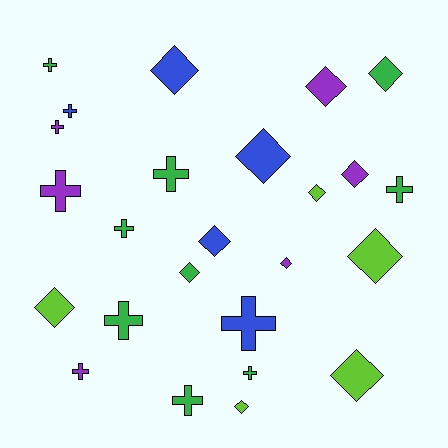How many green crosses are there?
There are 7 green crosses.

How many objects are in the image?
There are 25 objects.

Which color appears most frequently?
Green, with 9 objects.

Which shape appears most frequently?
Diamond, with 13 objects.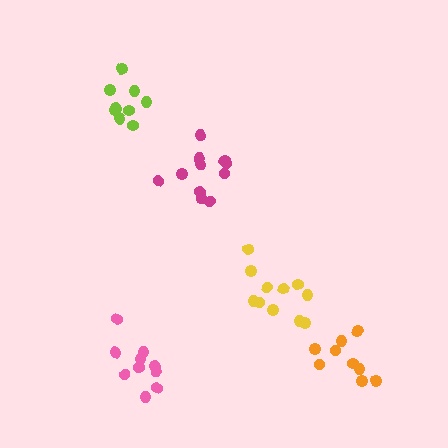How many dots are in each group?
Group 1: 11 dots, Group 2: 9 dots, Group 3: 9 dots, Group 4: 10 dots, Group 5: 11 dots (50 total).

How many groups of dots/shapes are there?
There are 5 groups.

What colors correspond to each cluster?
The clusters are colored: yellow, lime, orange, pink, magenta.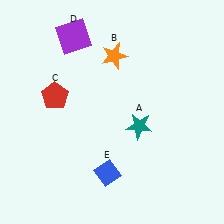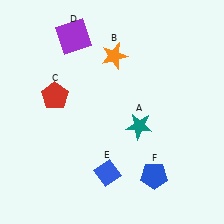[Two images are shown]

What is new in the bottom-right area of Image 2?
A blue pentagon (F) was added in the bottom-right area of Image 2.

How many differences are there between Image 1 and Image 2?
There is 1 difference between the two images.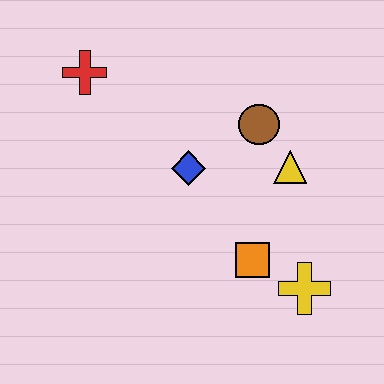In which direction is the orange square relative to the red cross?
The orange square is below the red cross.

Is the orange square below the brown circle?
Yes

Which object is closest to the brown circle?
The yellow triangle is closest to the brown circle.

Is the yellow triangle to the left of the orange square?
No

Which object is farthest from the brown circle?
The red cross is farthest from the brown circle.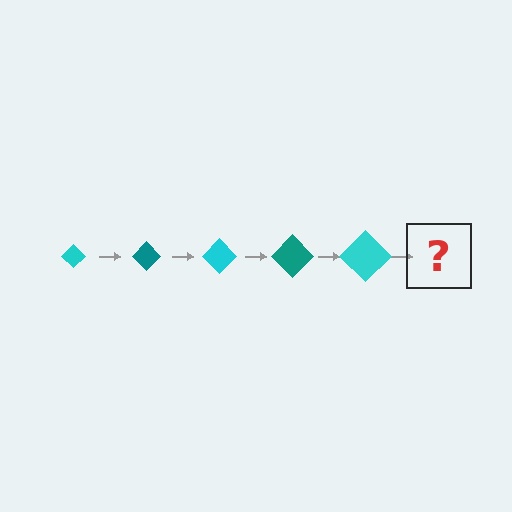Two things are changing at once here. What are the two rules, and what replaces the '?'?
The two rules are that the diamond grows larger each step and the color cycles through cyan and teal. The '?' should be a teal diamond, larger than the previous one.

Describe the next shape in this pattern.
It should be a teal diamond, larger than the previous one.